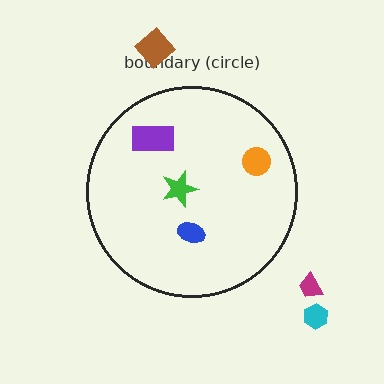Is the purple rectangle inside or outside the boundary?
Inside.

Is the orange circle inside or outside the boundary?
Inside.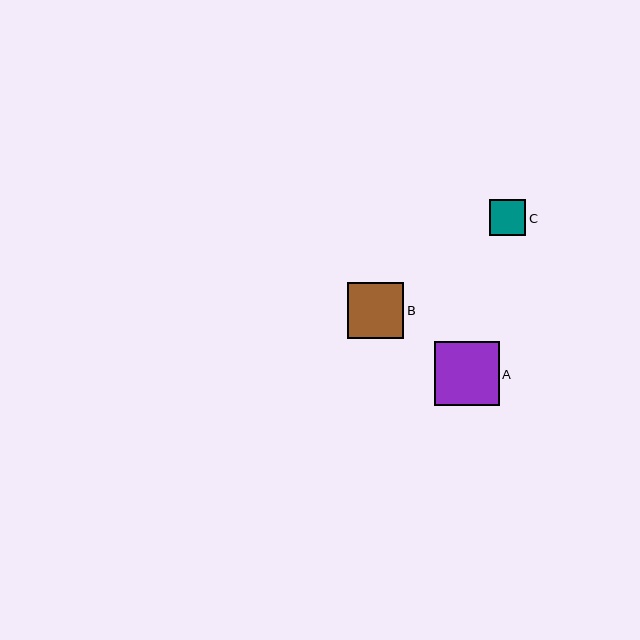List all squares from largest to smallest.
From largest to smallest: A, B, C.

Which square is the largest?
Square A is the largest with a size of approximately 64 pixels.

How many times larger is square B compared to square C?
Square B is approximately 1.6 times the size of square C.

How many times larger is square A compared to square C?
Square A is approximately 1.8 times the size of square C.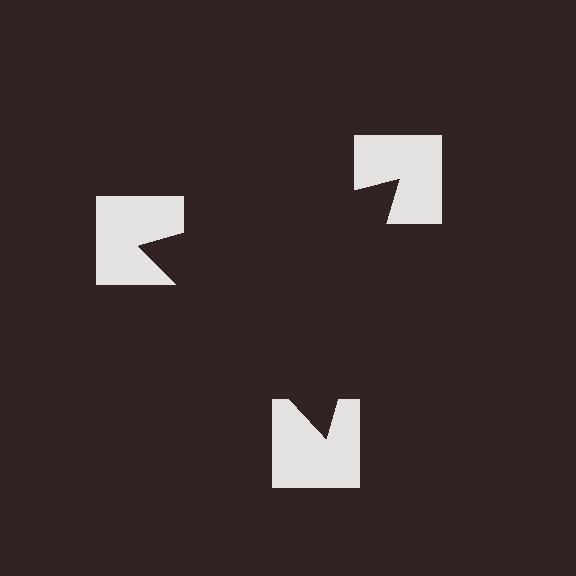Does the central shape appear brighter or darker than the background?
It typically appears slightly darker than the background, even though no actual brightness change is drawn.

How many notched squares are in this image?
There are 3 — one at each vertex of the illusory triangle.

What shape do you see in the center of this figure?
An illusory triangle — its edges are inferred from the aligned wedge cuts in the notched squares, not physically drawn.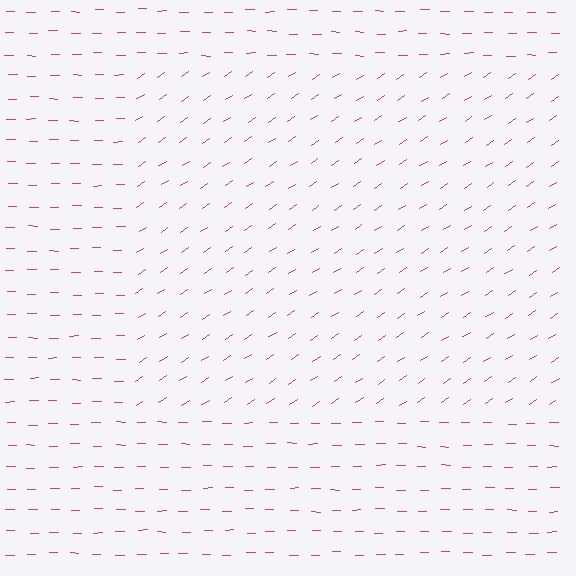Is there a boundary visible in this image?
Yes, there is a texture boundary formed by a change in line orientation.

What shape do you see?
I see a rectangle.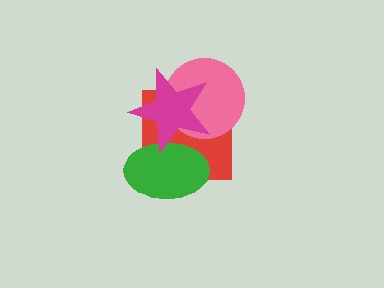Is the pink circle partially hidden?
Yes, it is partially covered by another shape.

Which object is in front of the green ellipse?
The magenta star is in front of the green ellipse.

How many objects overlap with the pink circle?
2 objects overlap with the pink circle.